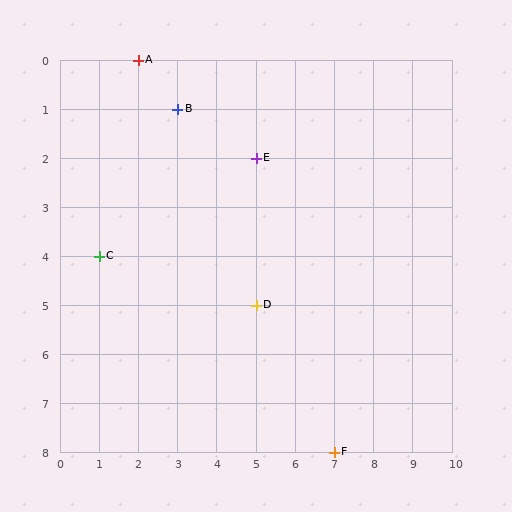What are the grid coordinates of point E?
Point E is at grid coordinates (5, 2).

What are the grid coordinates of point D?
Point D is at grid coordinates (5, 5).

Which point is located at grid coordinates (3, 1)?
Point B is at (3, 1).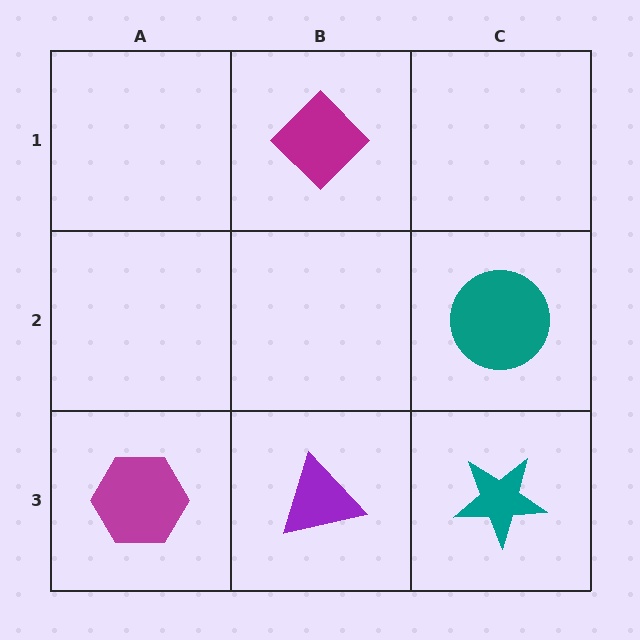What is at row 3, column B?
A purple triangle.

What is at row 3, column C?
A teal star.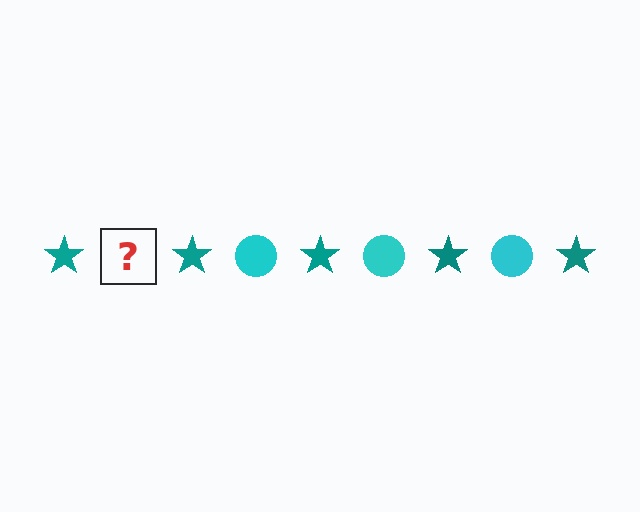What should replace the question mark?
The question mark should be replaced with a cyan circle.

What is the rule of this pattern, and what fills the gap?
The rule is that the pattern alternates between teal star and cyan circle. The gap should be filled with a cyan circle.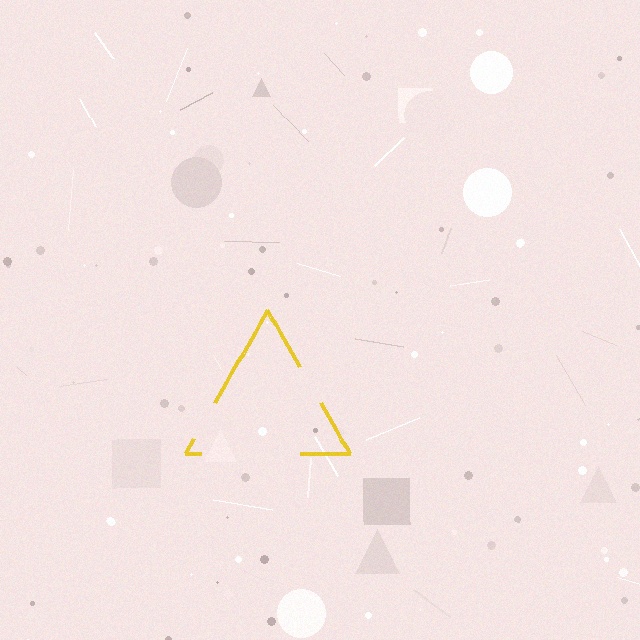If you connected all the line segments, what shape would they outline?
They would outline a triangle.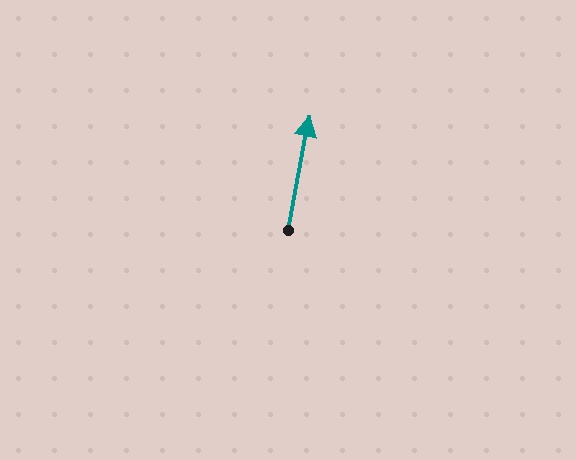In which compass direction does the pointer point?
North.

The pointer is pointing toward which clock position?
Roughly 12 o'clock.